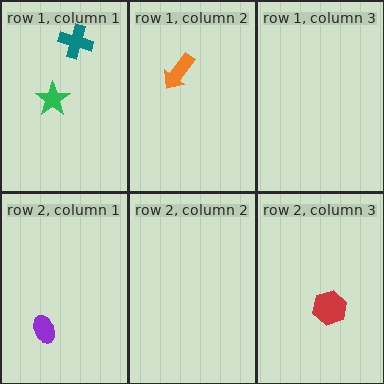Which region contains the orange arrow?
The row 1, column 2 region.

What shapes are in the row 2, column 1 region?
The purple ellipse.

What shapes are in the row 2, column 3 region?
The red hexagon.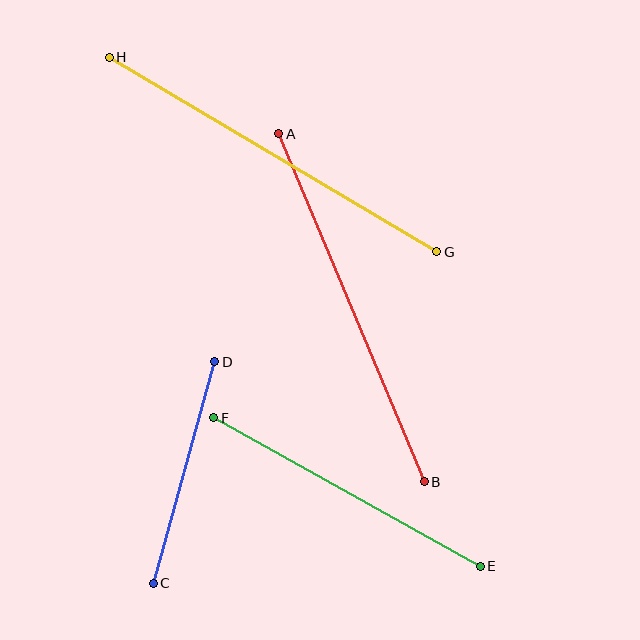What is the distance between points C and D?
The distance is approximately 230 pixels.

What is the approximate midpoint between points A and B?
The midpoint is at approximately (352, 308) pixels.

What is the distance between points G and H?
The distance is approximately 381 pixels.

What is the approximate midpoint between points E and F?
The midpoint is at approximately (347, 492) pixels.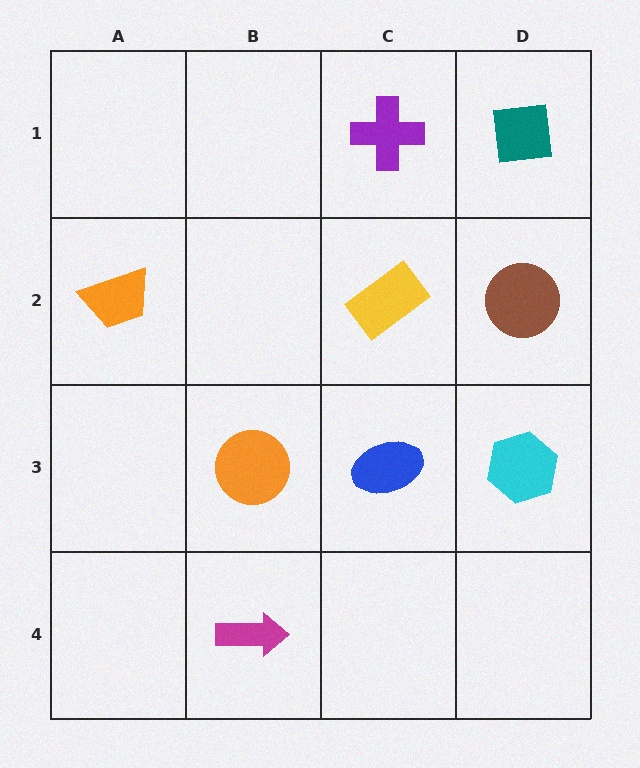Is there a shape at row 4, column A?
No, that cell is empty.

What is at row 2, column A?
An orange trapezoid.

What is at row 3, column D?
A cyan hexagon.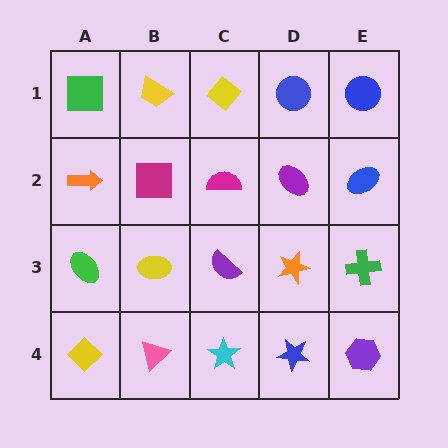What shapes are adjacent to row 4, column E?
A green cross (row 3, column E), a blue star (row 4, column D).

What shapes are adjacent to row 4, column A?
A green ellipse (row 3, column A), a pink triangle (row 4, column B).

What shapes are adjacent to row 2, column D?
A blue circle (row 1, column D), an orange star (row 3, column D), a magenta semicircle (row 2, column C), a blue ellipse (row 2, column E).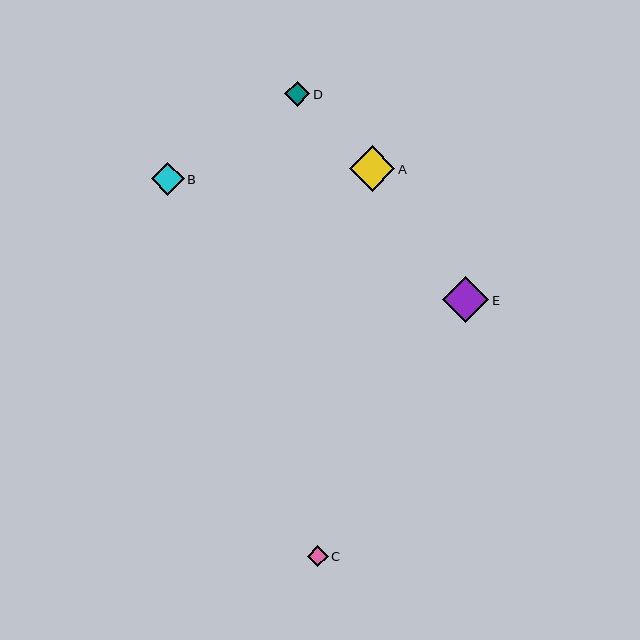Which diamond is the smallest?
Diamond C is the smallest with a size of approximately 20 pixels.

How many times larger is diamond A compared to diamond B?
Diamond A is approximately 1.4 times the size of diamond B.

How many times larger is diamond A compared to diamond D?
Diamond A is approximately 1.8 times the size of diamond D.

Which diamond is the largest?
Diamond E is the largest with a size of approximately 46 pixels.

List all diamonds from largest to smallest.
From largest to smallest: E, A, B, D, C.